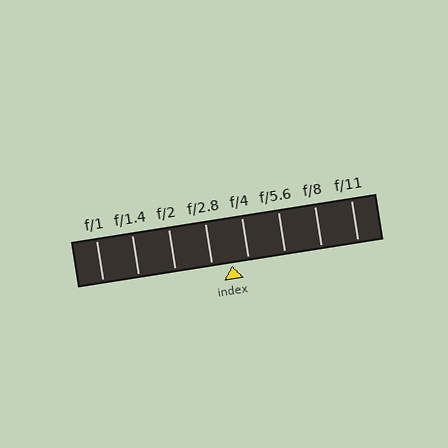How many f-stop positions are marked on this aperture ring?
There are 8 f-stop positions marked.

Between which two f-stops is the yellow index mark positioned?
The index mark is between f/2.8 and f/4.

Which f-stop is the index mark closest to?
The index mark is closest to f/4.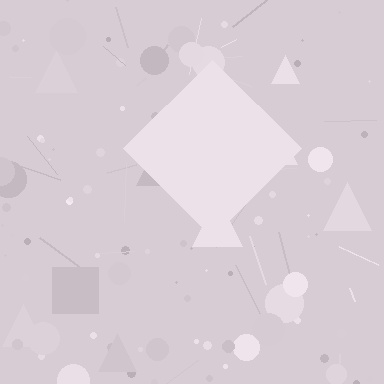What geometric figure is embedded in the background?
A diamond is embedded in the background.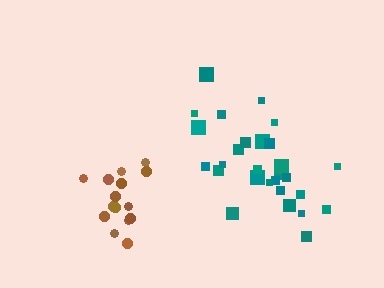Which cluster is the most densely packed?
Brown.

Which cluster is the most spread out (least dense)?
Teal.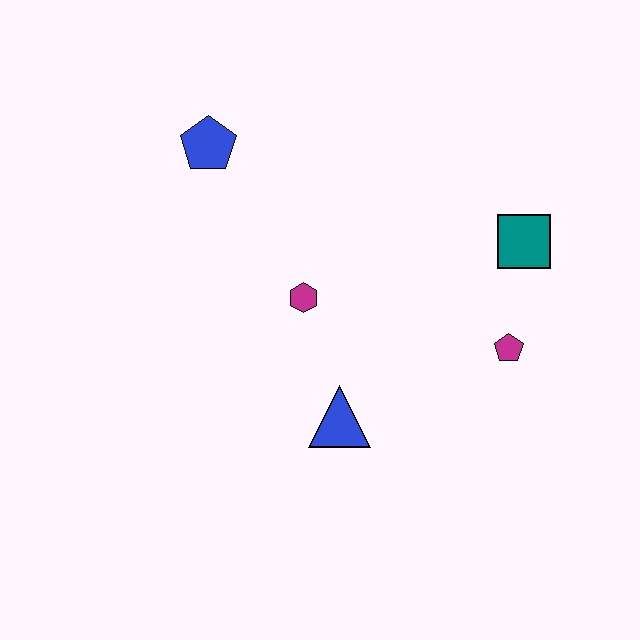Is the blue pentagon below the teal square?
No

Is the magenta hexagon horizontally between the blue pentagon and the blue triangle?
Yes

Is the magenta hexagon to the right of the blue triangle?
No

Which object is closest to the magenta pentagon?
The teal square is closest to the magenta pentagon.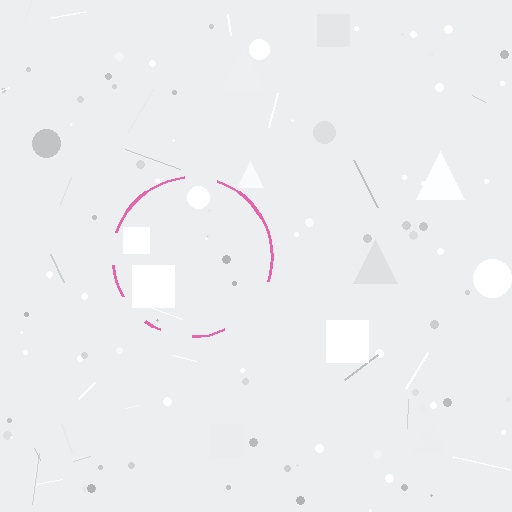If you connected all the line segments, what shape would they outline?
They would outline a circle.